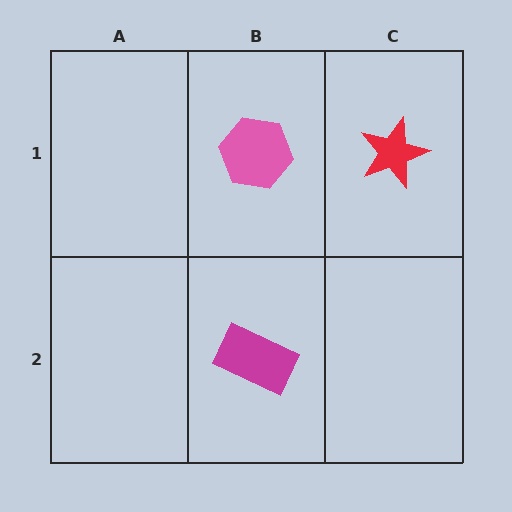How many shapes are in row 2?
1 shape.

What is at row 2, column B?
A magenta rectangle.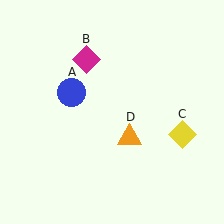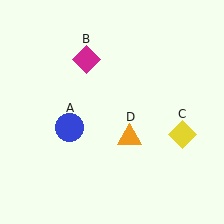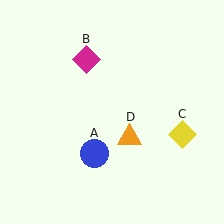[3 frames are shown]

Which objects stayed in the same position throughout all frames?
Magenta diamond (object B) and yellow diamond (object C) and orange triangle (object D) remained stationary.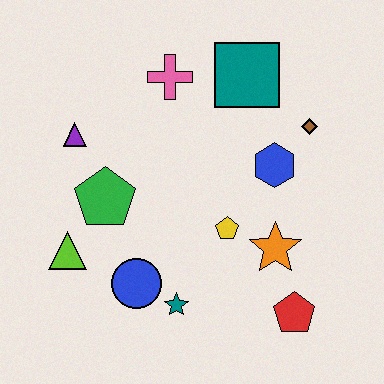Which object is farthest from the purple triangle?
The red pentagon is farthest from the purple triangle.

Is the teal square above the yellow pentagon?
Yes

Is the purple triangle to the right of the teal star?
No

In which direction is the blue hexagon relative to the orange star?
The blue hexagon is above the orange star.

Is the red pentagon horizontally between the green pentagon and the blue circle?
No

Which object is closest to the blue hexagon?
The brown diamond is closest to the blue hexagon.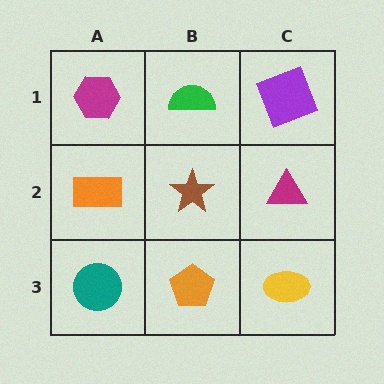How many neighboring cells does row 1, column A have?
2.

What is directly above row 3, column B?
A brown star.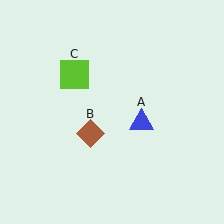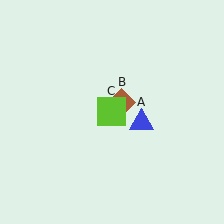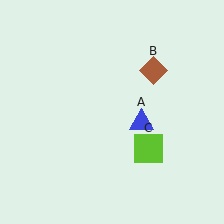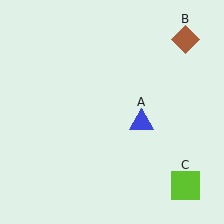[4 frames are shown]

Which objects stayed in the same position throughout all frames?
Blue triangle (object A) remained stationary.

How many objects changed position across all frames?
2 objects changed position: brown diamond (object B), lime square (object C).